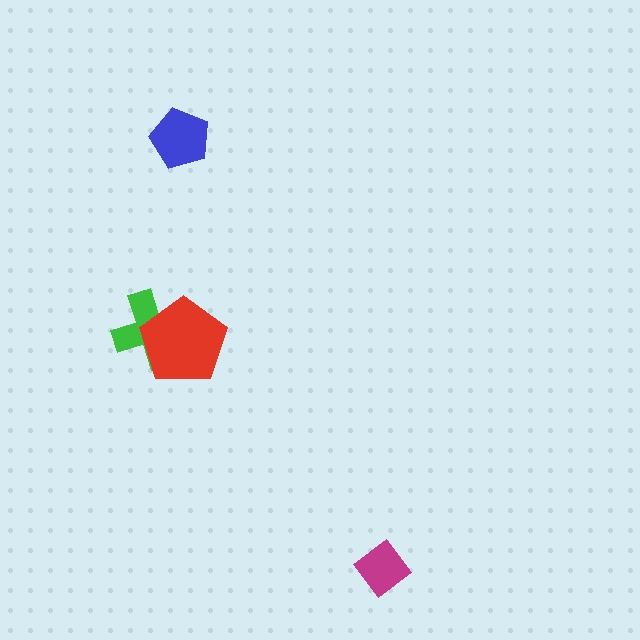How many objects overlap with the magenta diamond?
0 objects overlap with the magenta diamond.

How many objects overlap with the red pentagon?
1 object overlaps with the red pentagon.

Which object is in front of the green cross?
The red pentagon is in front of the green cross.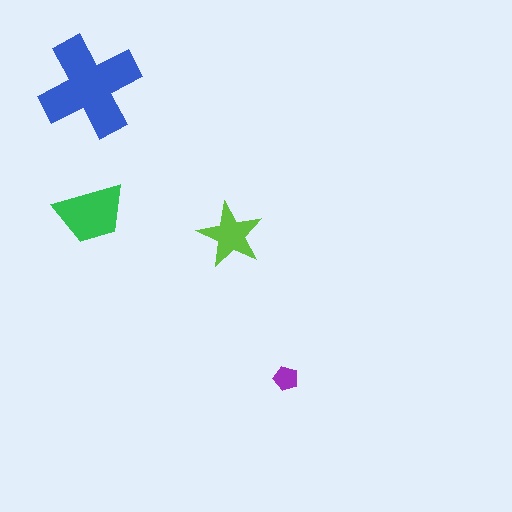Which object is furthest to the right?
The purple pentagon is rightmost.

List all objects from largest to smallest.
The blue cross, the green trapezoid, the lime star, the purple pentagon.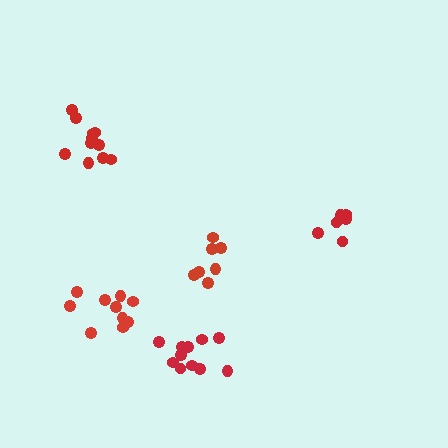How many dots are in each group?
Group 1: 11 dots, Group 2: 6 dots, Group 3: 10 dots, Group 4: 11 dots, Group 5: 7 dots (45 total).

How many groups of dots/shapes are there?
There are 5 groups.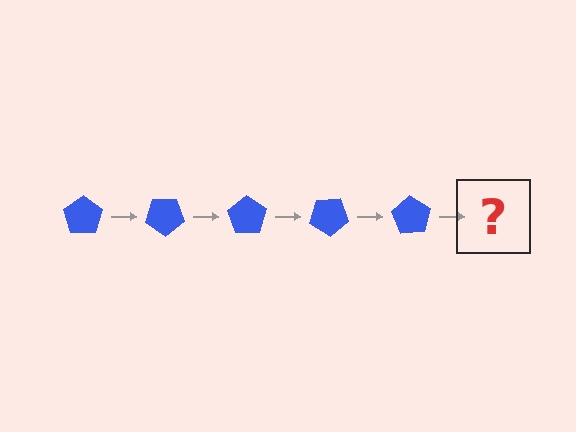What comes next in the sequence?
The next element should be a blue pentagon rotated 175 degrees.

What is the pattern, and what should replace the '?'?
The pattern is that the pentagon rotates 35 degrees each step. The '?' should be a blue pentagon rotated 175 degrees.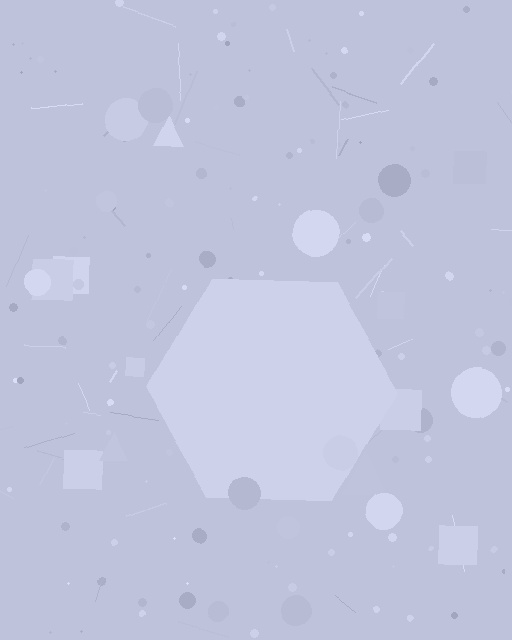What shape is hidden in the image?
A hexagon is hidden in the image.